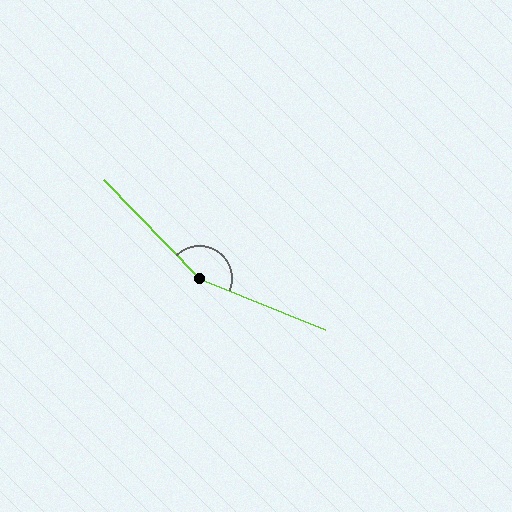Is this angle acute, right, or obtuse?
It is obtuse.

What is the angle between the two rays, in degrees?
Approximately 156 degrees.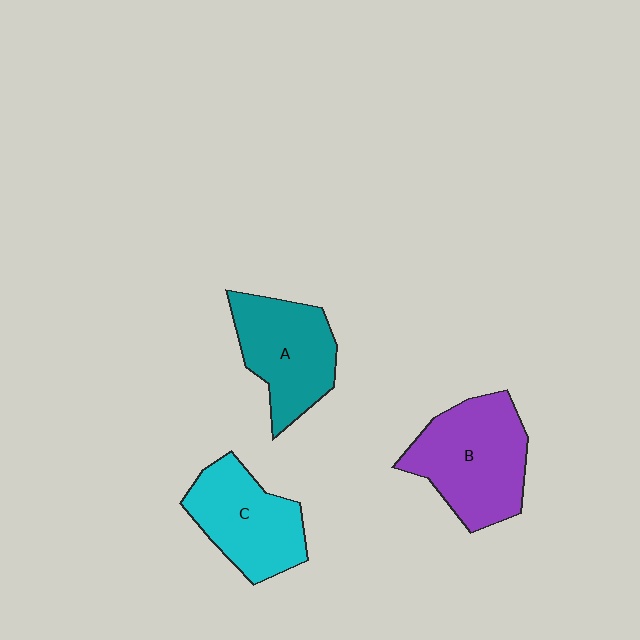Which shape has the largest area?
Shape B (purple).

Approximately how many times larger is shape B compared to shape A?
Approximately 1.2 times.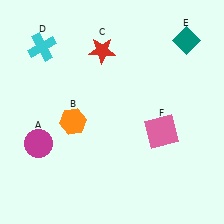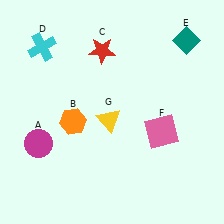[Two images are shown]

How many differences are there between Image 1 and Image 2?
There is 1 difference between the two images.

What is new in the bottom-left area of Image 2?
A yellow triangle (G) was added in the bottom-left area of Image 2.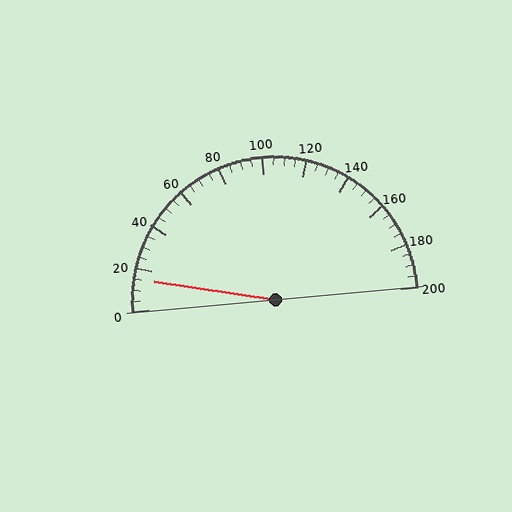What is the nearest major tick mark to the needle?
The nearest major tick mark is 20.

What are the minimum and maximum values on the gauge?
The gauge ranges from 0 to 200.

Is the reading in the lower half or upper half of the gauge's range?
The reading is in the lower half of the range (0 to 200).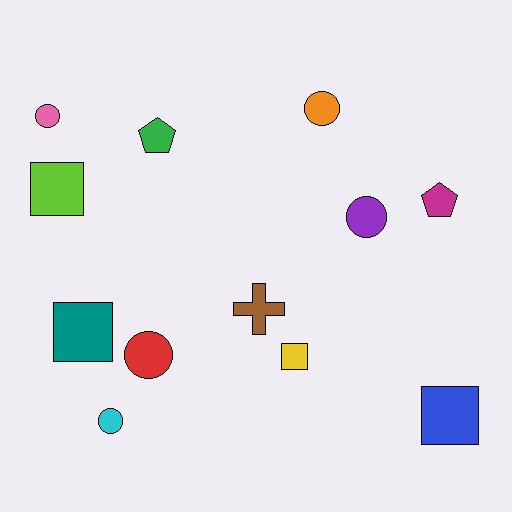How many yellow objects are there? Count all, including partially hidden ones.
There is 1 yellow object.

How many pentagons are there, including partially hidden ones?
There are 2 pentagons.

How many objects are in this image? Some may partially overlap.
There are 12 objects.